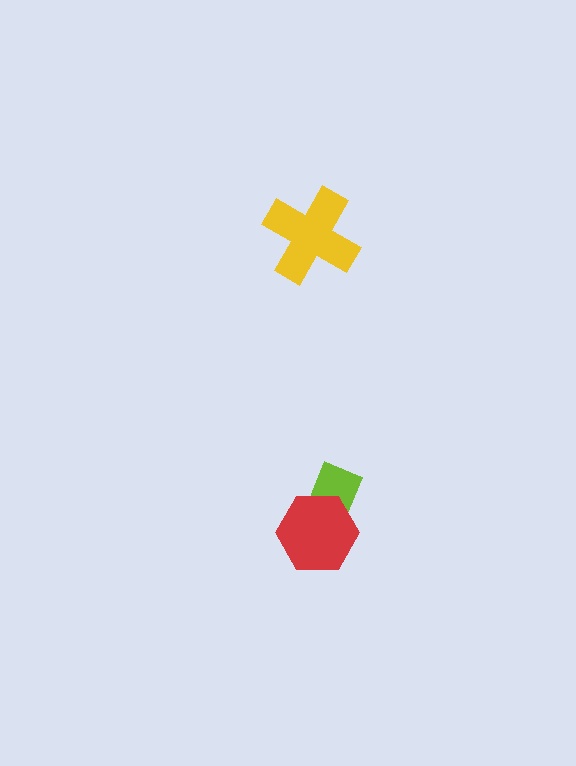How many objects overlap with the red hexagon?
1 object overlaps with the red hexagon.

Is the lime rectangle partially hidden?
Yes, it is partially covered by another shape.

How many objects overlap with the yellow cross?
0 objects overlap with the yellow cross.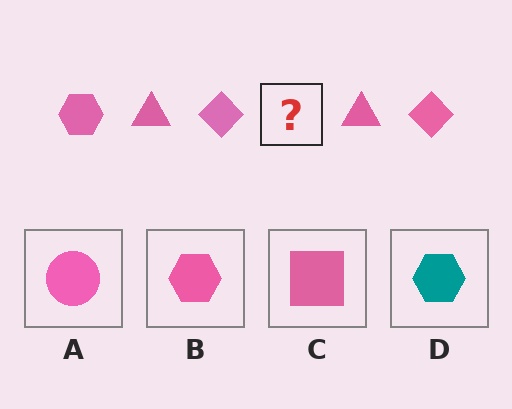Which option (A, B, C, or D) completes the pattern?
B.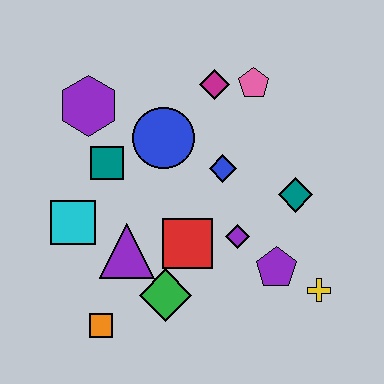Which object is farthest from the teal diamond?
The orange square is farthest from the teal diamond.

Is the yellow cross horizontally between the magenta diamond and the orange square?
No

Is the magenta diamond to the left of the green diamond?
No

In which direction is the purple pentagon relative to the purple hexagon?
The purple pentagon is to the right of the purple hexagon.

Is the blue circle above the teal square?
Yes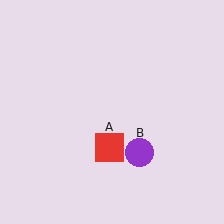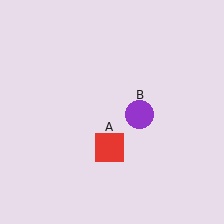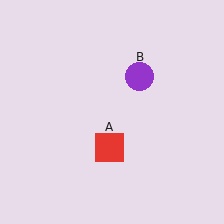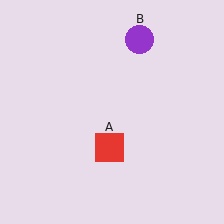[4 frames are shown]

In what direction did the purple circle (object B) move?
The purple circle (object B) moved up.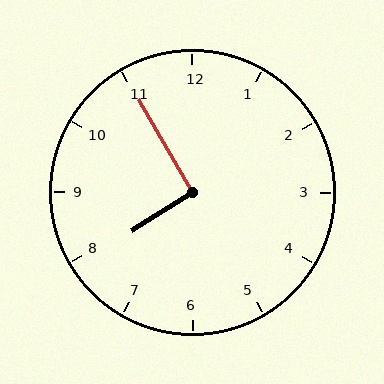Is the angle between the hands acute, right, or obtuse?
It is right.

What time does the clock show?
7:55.